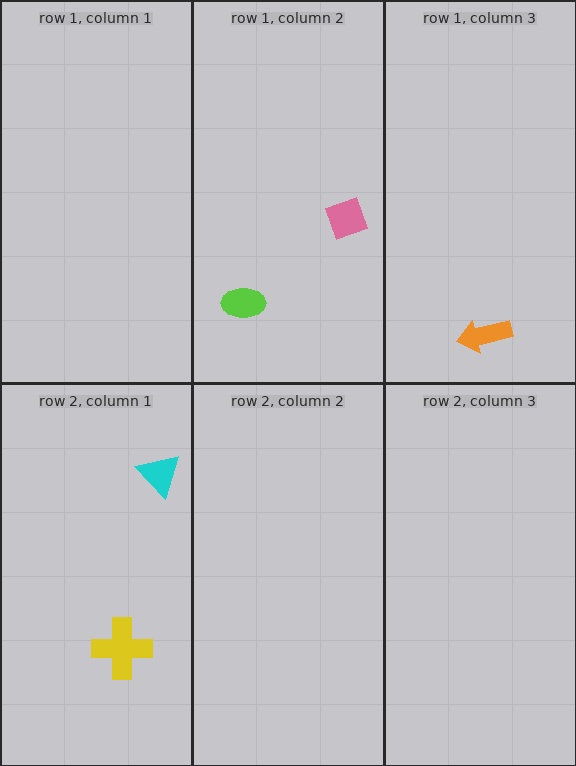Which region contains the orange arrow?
The row 1, column 3 region.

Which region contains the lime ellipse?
The row 1, column 2 region.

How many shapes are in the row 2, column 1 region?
2.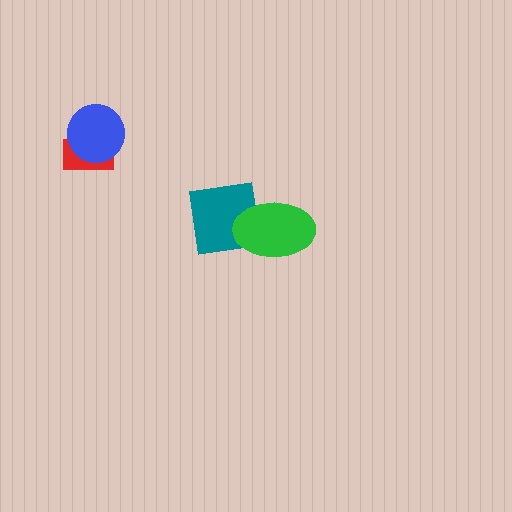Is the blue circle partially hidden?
No, no other shape covers it.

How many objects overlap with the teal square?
1 object overlaps with the teal square.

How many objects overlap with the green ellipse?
1 object overlaps with the green ellipse.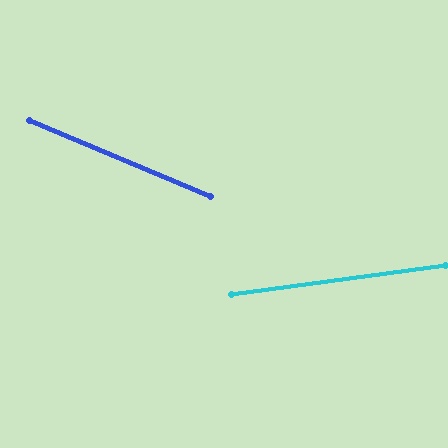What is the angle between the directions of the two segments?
Approximately 30 degrees.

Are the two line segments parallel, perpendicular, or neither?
Neither parallel nor perpendicular — they differ by about 30°.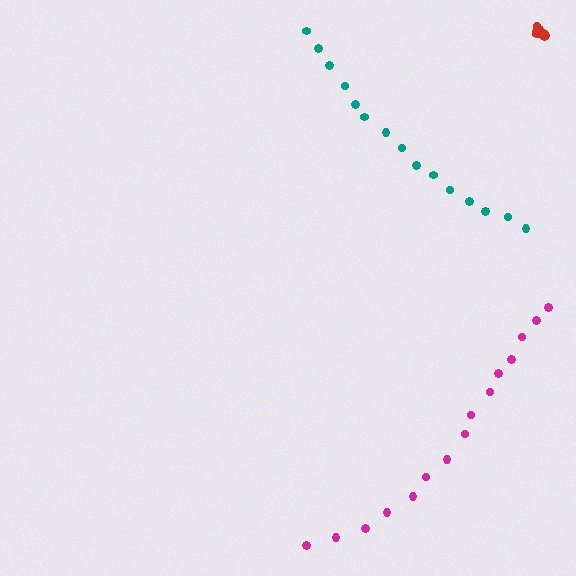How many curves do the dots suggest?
There are 3 distinct paths.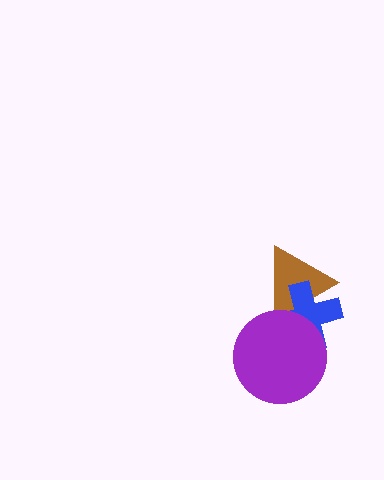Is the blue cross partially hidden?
Yes, it is partially covered by another shape.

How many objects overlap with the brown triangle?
2 objects overlap with the brown triangle.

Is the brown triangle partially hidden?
Yes, it is partially covered by another shape.